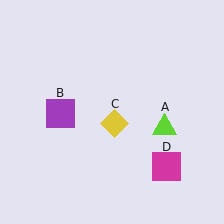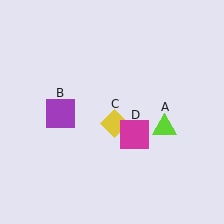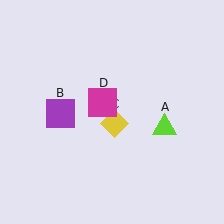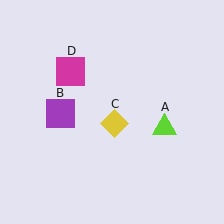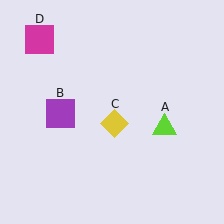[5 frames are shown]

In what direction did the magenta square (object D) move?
The magenta square (object D) moved up and to the left.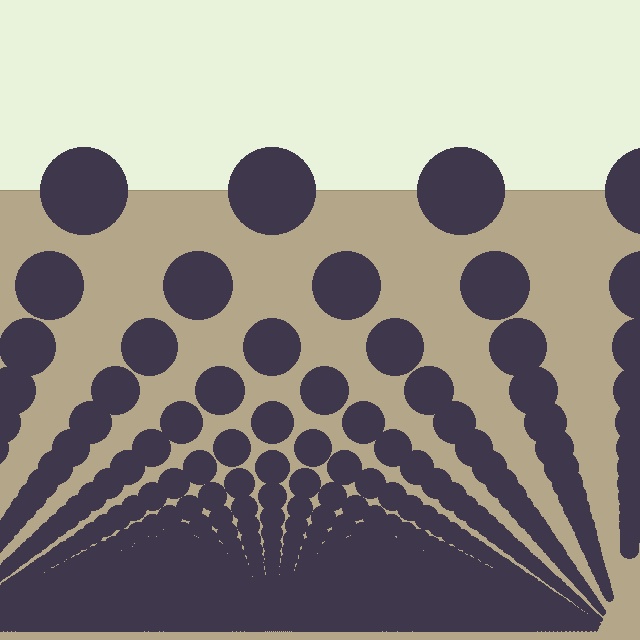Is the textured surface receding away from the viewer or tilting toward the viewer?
The surface appears to tilt toward the viewer. Texture elements get larger and sparser toward the top.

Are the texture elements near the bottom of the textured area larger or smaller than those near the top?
Smaller. The gradient is inverted — elements near the bottom are smaller and denser.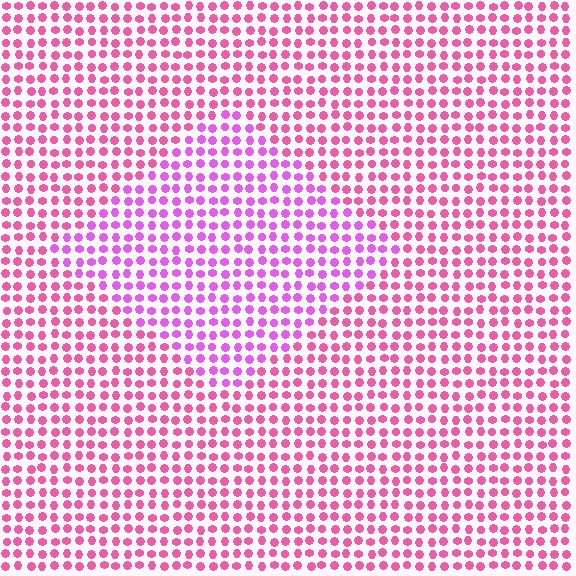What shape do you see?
I see a diamond.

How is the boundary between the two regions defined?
The boundary is defined purely by a slight shift in hue (about 32 degrees). Spacing, size, and orientation are identical on both sides.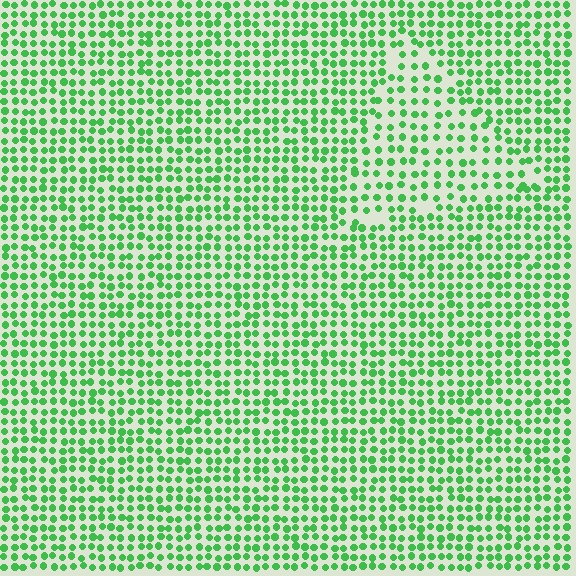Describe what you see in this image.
The image contains small green elements arranged at two different densities. A triangle-shaped region is visible where the elements are less densely packed than the surrounding area.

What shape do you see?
I see a triangle.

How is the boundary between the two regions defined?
The boundary is defined by a change in element density (approximately 1.5x ratio). All elements are the same color, size, and shape.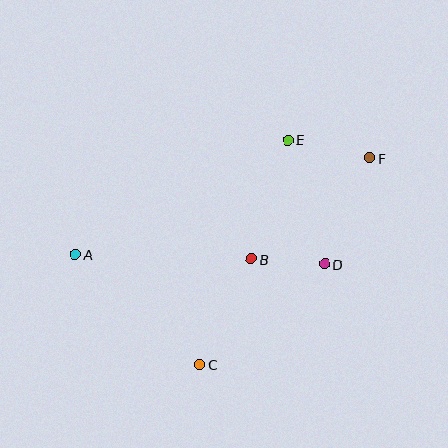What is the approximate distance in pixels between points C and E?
The distance between C and E is approximately 241 pixels.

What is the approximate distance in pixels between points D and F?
The distance between D and F is approximately 116 pixels.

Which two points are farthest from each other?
Points A and F are farthest from each other.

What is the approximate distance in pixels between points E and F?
The distance between E and F is approximately 84 pixels.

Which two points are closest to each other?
Points B and D are closest to each other.